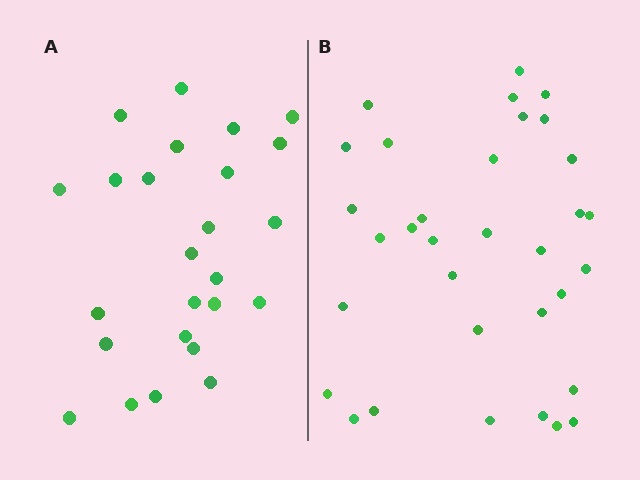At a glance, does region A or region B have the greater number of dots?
Region B (the right region) has more dots.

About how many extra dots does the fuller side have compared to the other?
Region B has roughly 8 or so more dots than region A.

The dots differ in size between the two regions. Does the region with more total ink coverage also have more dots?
No. Region A has more total ink coverage because its dots are larger, but region B actually contains more individual dots. Total area can be misleading — the number of items is what matters here.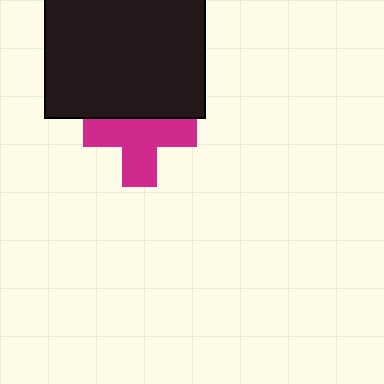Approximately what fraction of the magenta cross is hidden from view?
Roughly 31% of the magenta cross is hidden behind the black rectangle.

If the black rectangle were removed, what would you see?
You would see the complete magenta cross.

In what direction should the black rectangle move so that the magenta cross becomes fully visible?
The black rectangle should move up. That is the shortest direction to clear the overlap and leave the magenta cross fully visible.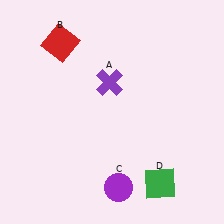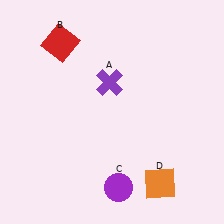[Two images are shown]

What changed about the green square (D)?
In Image 1, D is green. In Image 2, it changed to orange.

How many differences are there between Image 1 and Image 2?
There is 1 difference between the two images.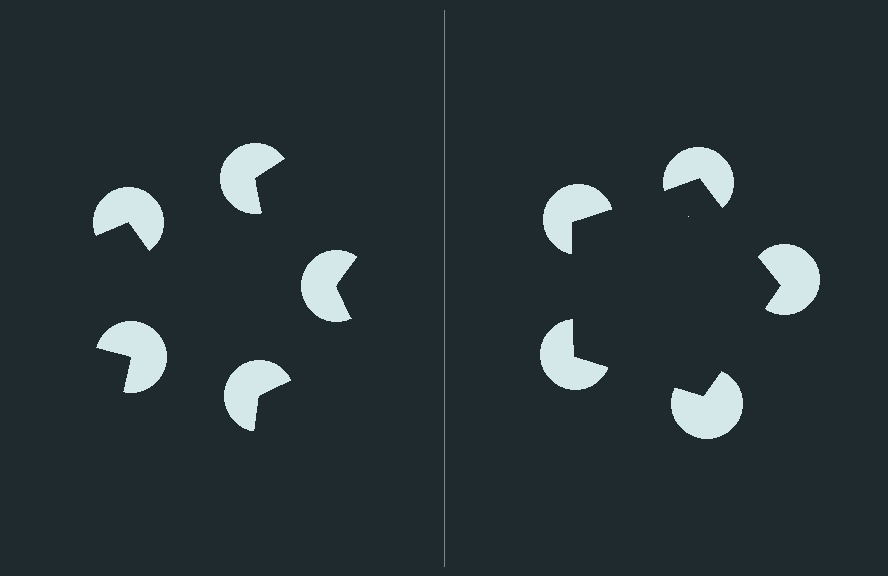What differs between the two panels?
The pac-man discs are positioned identically on both sides; only the wedge orientations differ. On the right they align to a pentagon; on the left they are misaligned.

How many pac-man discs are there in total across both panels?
10 — 5 on each side.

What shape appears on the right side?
An illusory pentagon.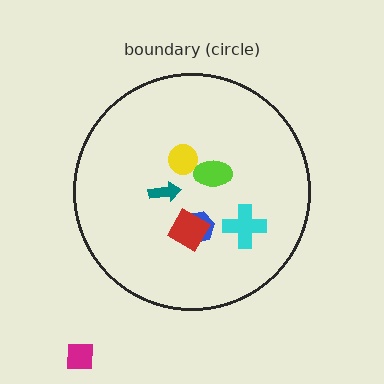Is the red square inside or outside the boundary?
Inside.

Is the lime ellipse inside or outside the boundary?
Inside.